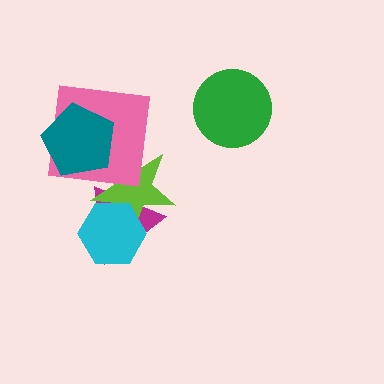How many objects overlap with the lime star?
4 objects overlap with the lime star.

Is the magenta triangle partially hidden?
Yes, it is partially covered by another shape.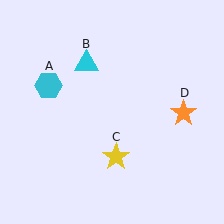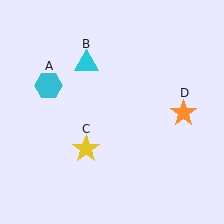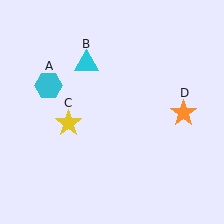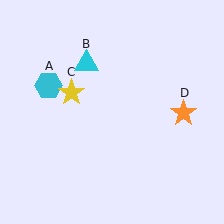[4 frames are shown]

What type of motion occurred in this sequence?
The yellow star (object C) rotated clockwise around the center of the scene.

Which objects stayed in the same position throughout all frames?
Cyan hexagon (object A) and cyan triangle (object B) and orange star (object D) remained stationary.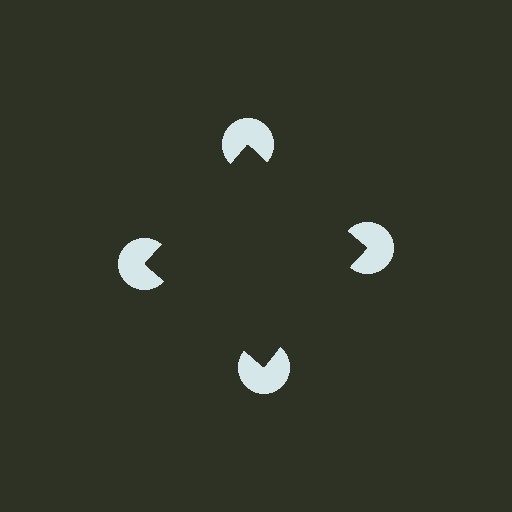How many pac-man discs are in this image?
There are 4 — one at each vertex of the illusory square.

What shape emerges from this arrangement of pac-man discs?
An illusory square — its edges are inferred from the aligned wedge cuts in the pac-man discs, not physically drawn.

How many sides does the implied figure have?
4 sides.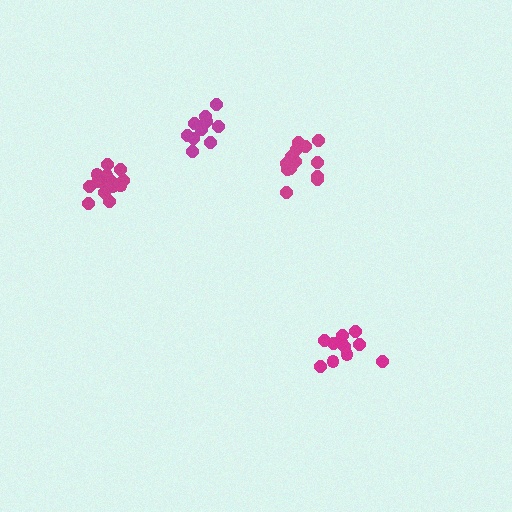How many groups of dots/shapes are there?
There are 4 groups.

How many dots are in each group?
Group 1: 14 dots, Group 2: 11 dots, Group 3: 11 dots, Group 4: 14 dots (50 total).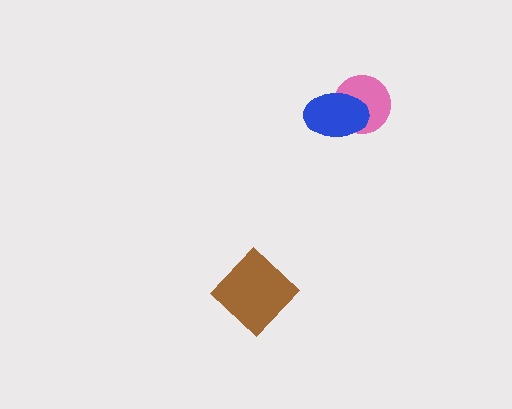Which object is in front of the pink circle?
The blue ellipse is in front of the pink circle.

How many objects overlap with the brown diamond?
0 objects overlap with the brown diamond.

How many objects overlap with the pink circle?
1 object overlaps with the pink circle.